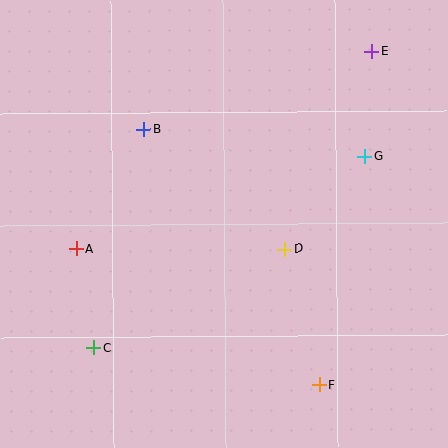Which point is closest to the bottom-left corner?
Point C is closest to the bottom-left corner.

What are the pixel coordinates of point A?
Point A is at (76, 249).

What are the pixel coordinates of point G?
Point G is at (364, 156).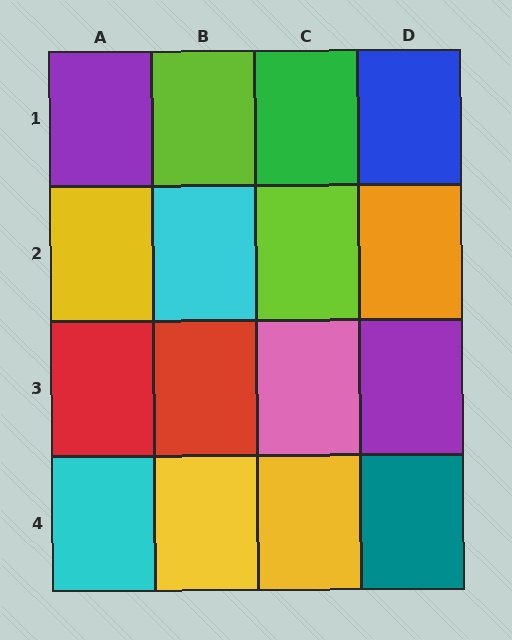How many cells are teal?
1 cell is teal.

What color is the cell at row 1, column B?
Lime.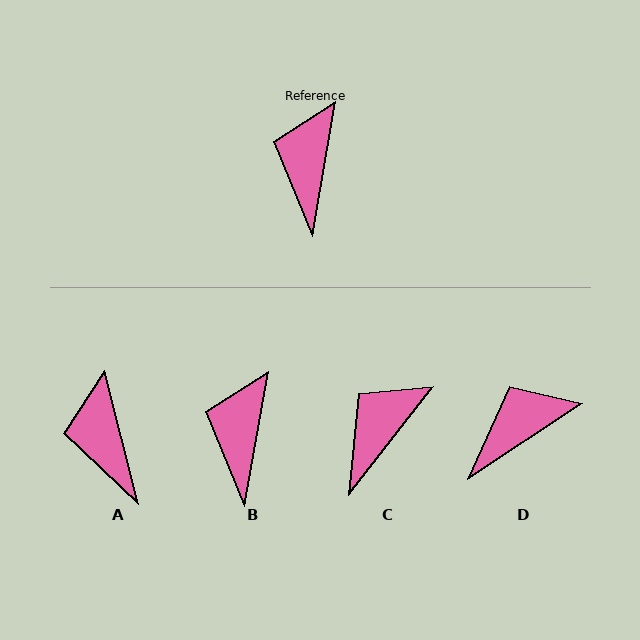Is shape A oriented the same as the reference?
No, it is off by about 24 degrees.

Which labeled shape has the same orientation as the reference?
B.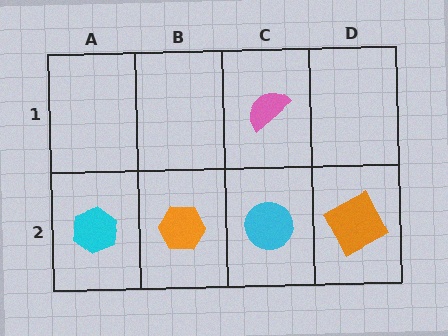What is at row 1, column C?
A pink semicircle.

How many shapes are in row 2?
4 shapes.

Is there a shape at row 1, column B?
No, that cell is empty.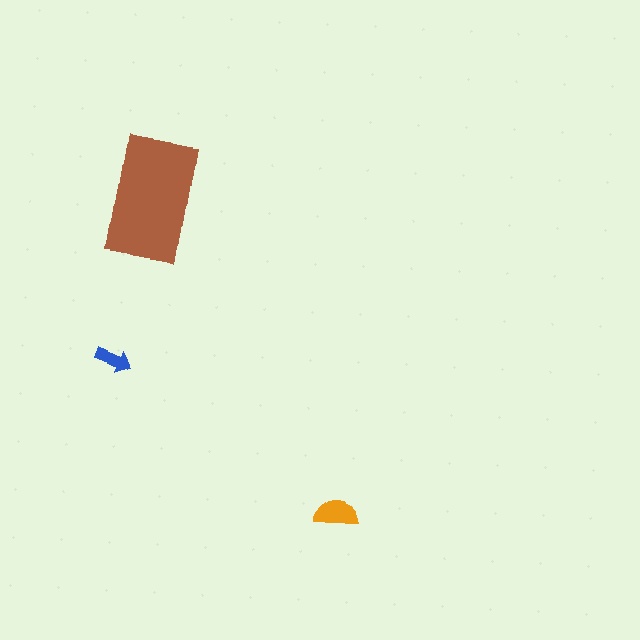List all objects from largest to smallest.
The brown rectangle, the orange semicircle, the blue arrow.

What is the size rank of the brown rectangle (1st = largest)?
1st.